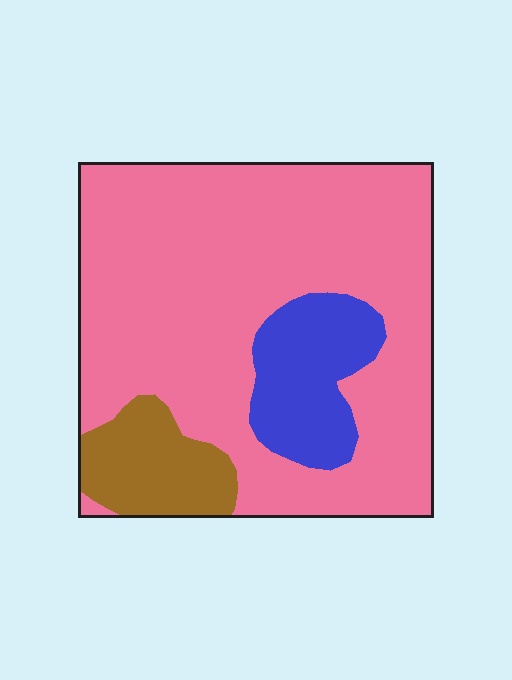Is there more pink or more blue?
Pink.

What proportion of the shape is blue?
Blue covers around 15% of the shape.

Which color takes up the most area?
Pink, at roughly 75%.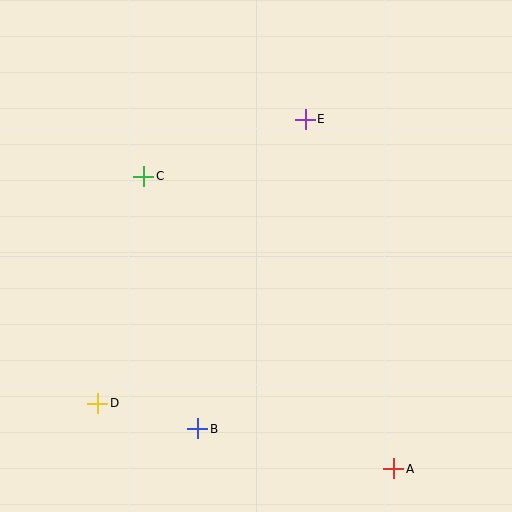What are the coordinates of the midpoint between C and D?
The midpoint between C and D is at (121, 290).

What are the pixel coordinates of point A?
Point A is at (394, 469).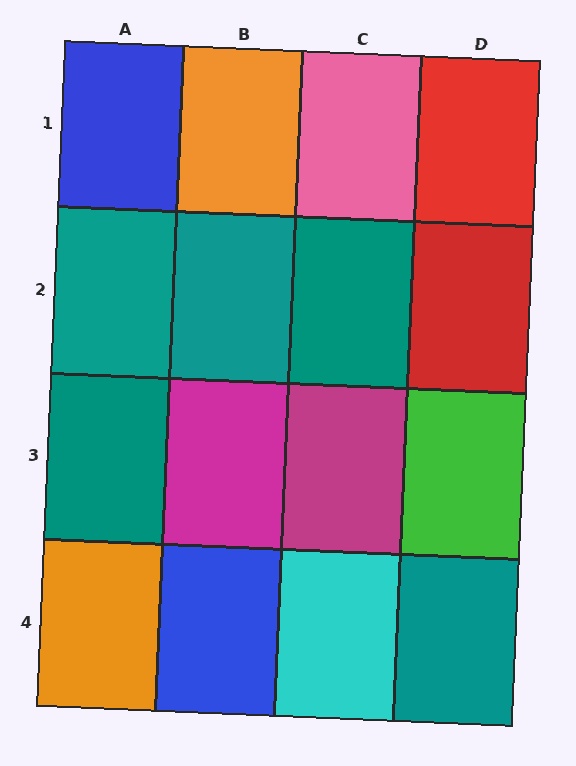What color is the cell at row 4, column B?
Blue.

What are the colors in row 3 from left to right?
Teal, magenta, magenta, green.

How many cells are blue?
2 cells are blue.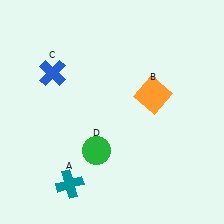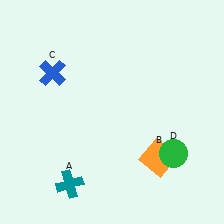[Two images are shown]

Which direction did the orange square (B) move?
The orange square (B) moved down.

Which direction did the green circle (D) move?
The green circle (D) moved right.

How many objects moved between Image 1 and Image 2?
2 objects moved between the two images.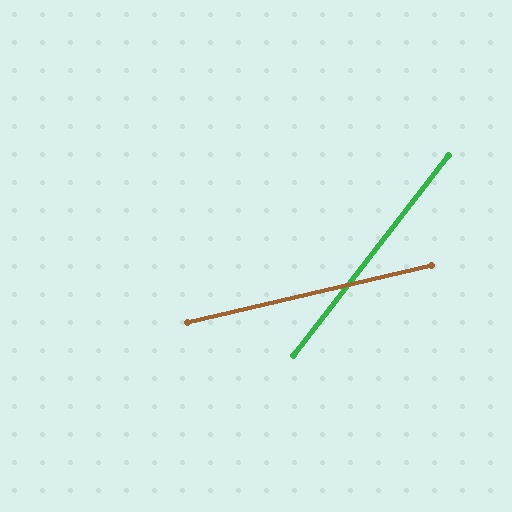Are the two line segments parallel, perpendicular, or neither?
Neither parallel nor perpendicular — they differ by about 39°.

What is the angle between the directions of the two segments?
Approximately 39 degrees.